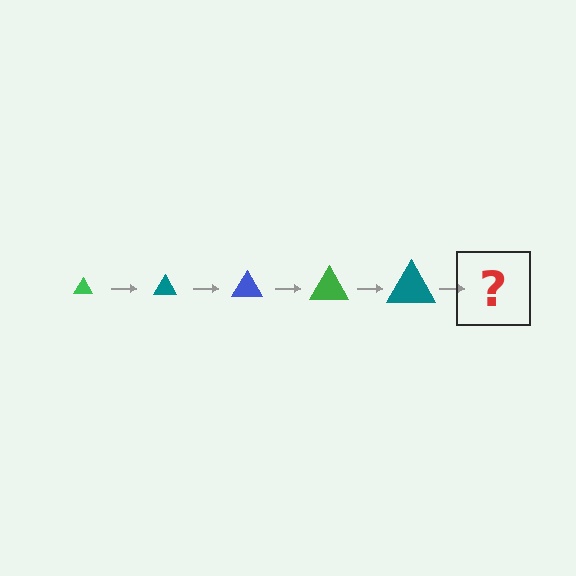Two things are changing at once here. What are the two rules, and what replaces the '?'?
The two rules are that the triangle grows larger each step and the color cycles through green, teal, and blue. The '?' should be a blue triangle, larger than the previous one.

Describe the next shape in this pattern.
It should be a blue triangle, larger than the previous one.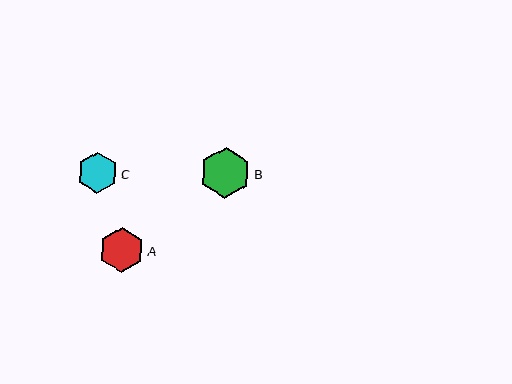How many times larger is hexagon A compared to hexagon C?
Hexagon A is approximately 1.1 times the size of hexagon C.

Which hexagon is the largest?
Hexagon B is the largest with a size of approximately 51 pixels.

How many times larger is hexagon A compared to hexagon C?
Hexagon A is approximately 1.1 times the size of hexagon C.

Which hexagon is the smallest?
Hexagon C is the smallest with a size of approximately 41 pixels.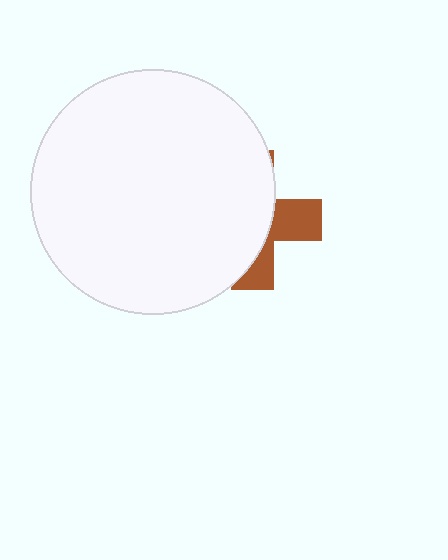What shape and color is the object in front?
The object in front is a white circle.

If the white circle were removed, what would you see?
You would see the complete brown cross.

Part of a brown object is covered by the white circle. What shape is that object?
It is a cross.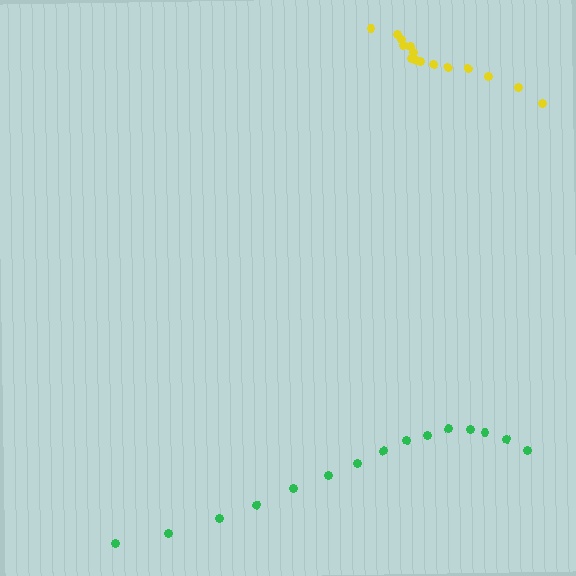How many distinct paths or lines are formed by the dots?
There are 2 distinct paths.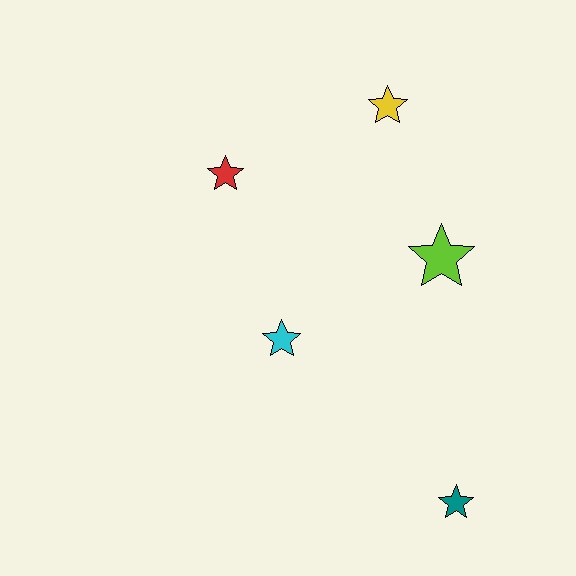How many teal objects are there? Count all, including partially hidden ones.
There is 1 teal object.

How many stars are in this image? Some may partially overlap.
There are 5 stars.